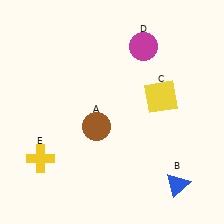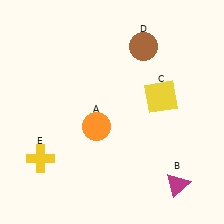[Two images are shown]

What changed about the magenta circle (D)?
In Image 1, D is magenta. In Image 2, it changed to brown.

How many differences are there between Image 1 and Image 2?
There are 3 differences between the two images.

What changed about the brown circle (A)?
In Image 1, A is brown. In Image 2, it changed to orange.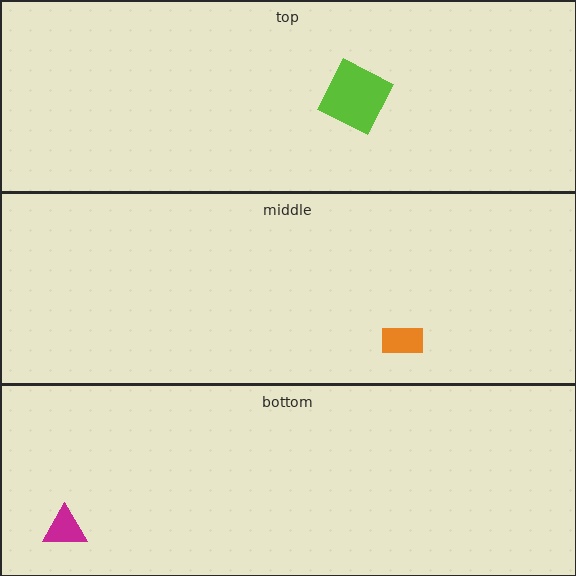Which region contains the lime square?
The top region.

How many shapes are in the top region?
1.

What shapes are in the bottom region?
The magenta triangle.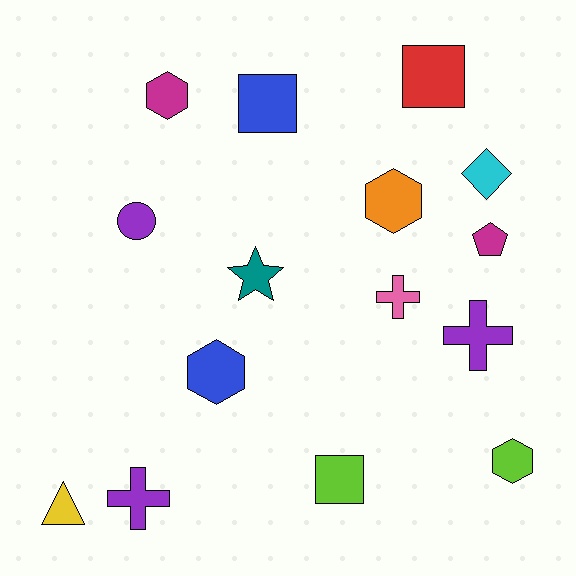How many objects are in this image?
There are 15 objects.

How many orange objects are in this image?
There is 1 orange object.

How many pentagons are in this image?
There is 1 pentagon.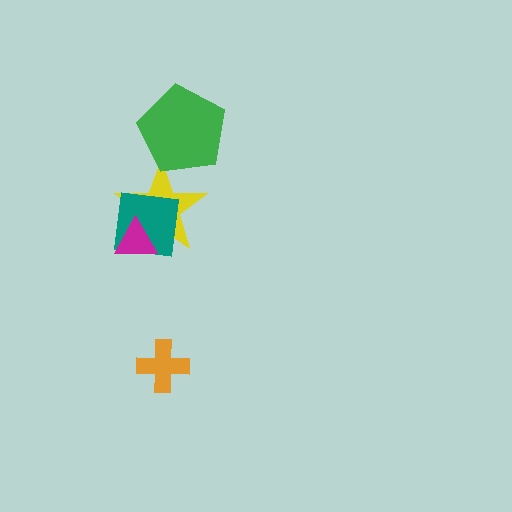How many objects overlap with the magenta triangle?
2 objects overlap with the magenta triangle.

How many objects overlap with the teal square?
2 objects overlap with the teal square.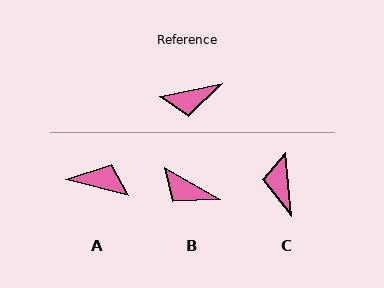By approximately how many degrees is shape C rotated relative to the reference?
Approximately 95 degrees clockwise.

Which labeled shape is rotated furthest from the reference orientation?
A, about 154 degrees away.